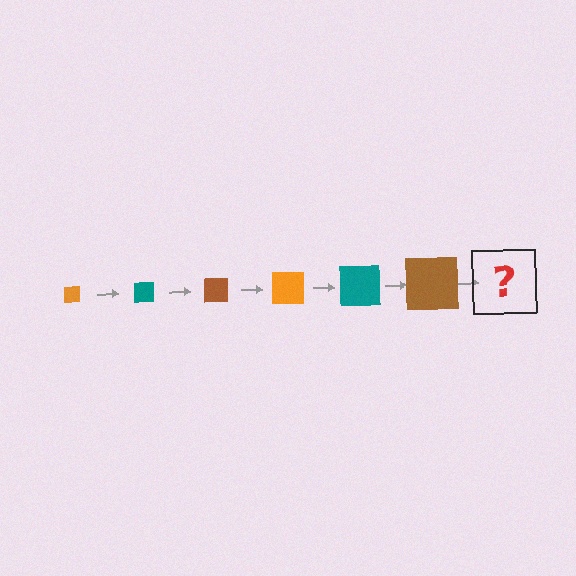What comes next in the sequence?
The next element should be an orange square, larger than the previous one.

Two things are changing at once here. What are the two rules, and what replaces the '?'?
The two rules are that the square grows larger each step and the color cycles through orange, teal, and brown. The '?' should be an orange square, larger than the previous one.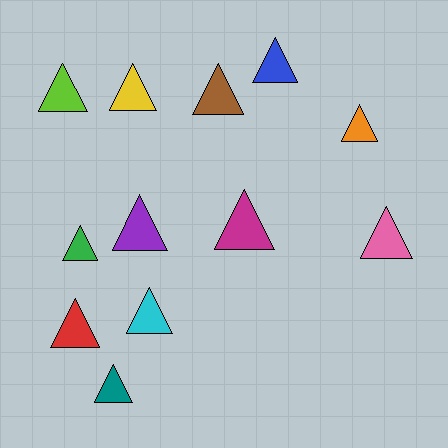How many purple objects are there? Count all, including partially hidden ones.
There is 1 purple object.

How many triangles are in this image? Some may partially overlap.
There are 12 triangles.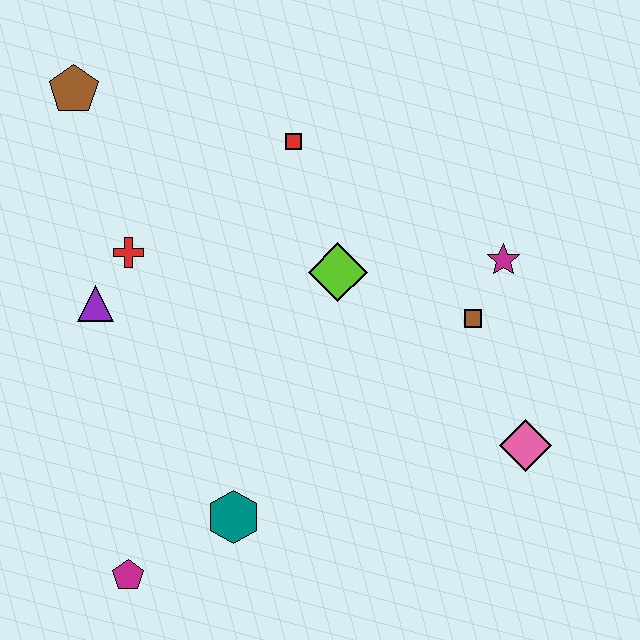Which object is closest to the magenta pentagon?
The teal hexagon is closest to the magenta pentagon.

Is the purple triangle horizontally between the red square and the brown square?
No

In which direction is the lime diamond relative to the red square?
The lime diamond is below the red square.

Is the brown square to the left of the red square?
No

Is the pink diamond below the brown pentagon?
Yes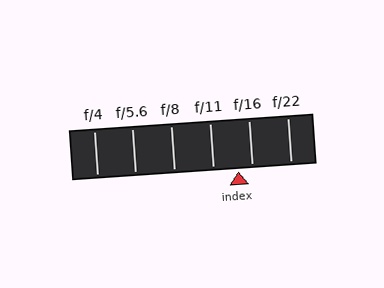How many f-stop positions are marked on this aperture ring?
There are 6 f-stop positions marked.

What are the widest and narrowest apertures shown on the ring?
The widest aperture shown is f/4 and the narrowest is f/22.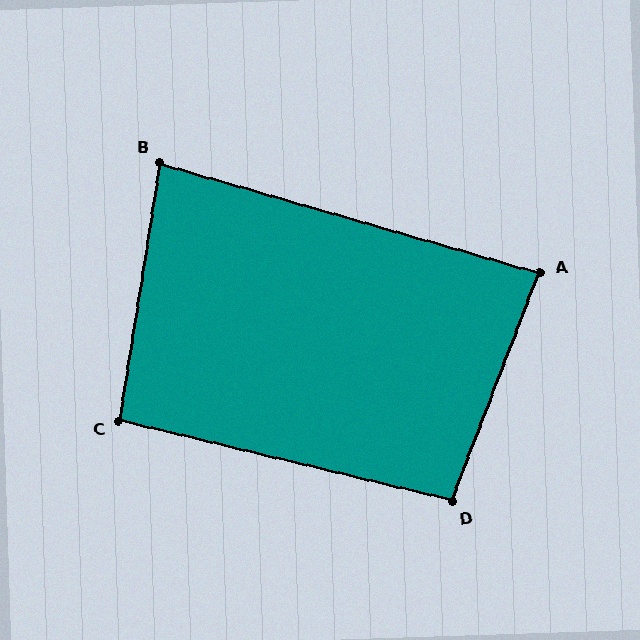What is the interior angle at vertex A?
Approximately 85 degrees (approximately right).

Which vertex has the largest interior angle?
D, at approximately 97 degrees.